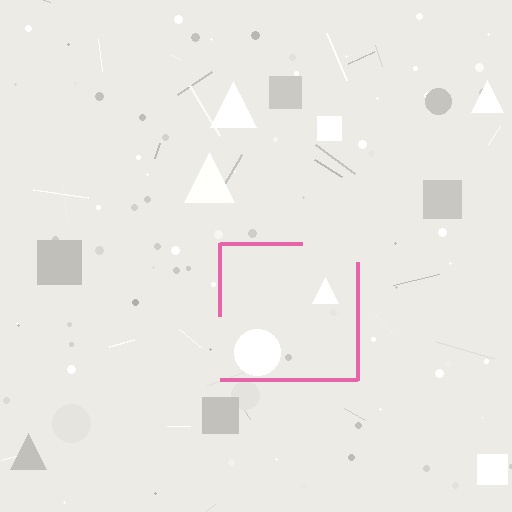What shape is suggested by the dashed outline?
The dashed outline suggests a square.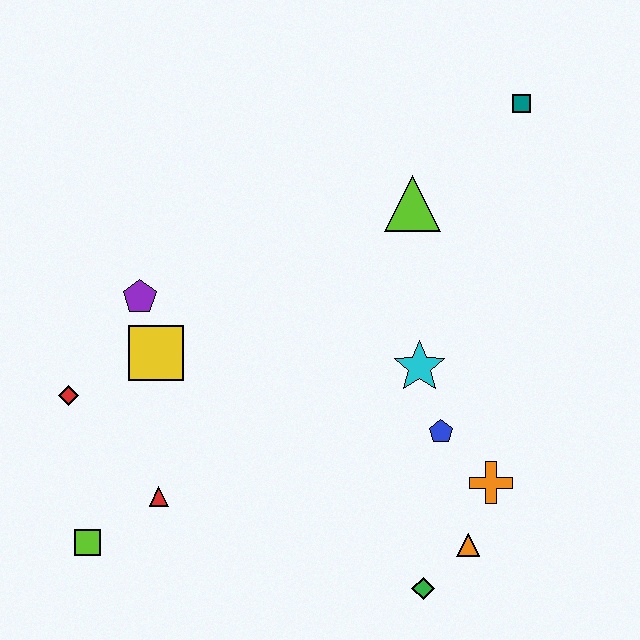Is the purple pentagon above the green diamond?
Yes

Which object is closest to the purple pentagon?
The yellow square is closest to the purple pentagon.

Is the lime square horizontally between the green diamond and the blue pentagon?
No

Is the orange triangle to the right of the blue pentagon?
Yes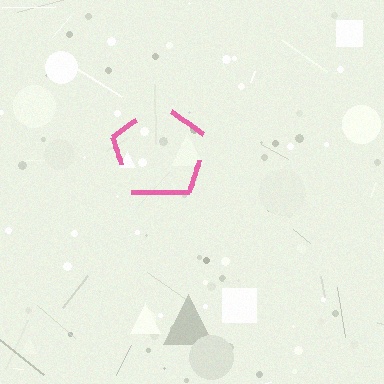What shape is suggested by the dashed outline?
The dashed outline suggests a pentagon.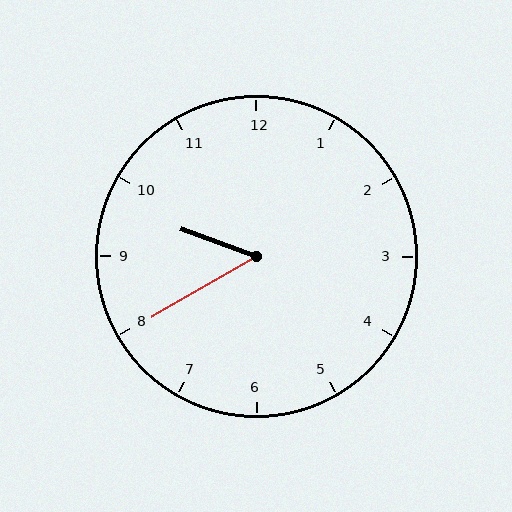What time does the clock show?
9:40.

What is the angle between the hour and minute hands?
Approximately 50 degrees.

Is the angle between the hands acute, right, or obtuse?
It is acute.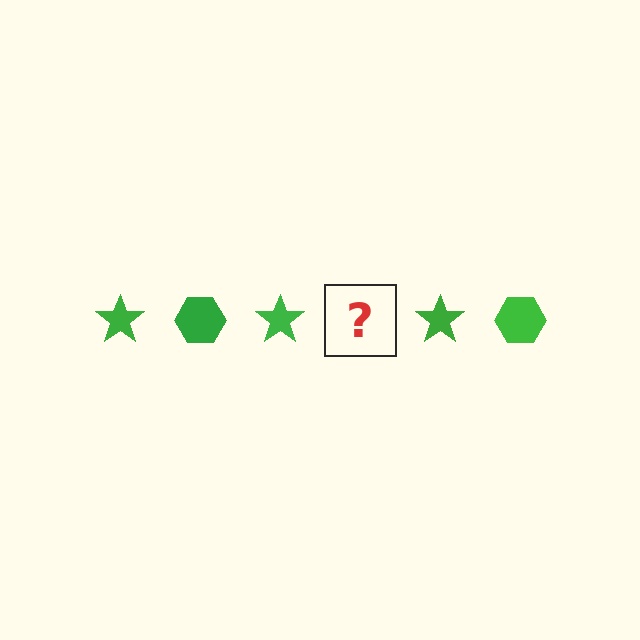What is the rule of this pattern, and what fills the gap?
The rule is that the pattern cycles through star, hexagon shapes in green. The gap should be filled with a green hexagon.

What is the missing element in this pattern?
The missing element is a green hexagon.